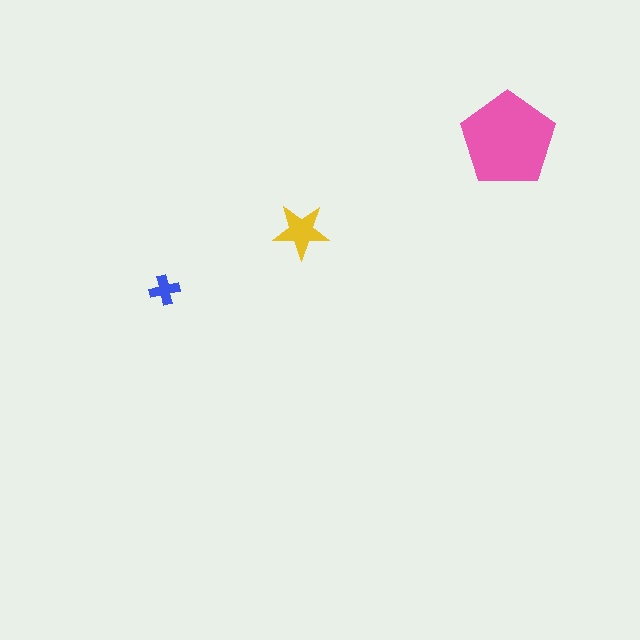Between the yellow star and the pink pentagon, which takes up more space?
The pink pentagon.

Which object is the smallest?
The blue cross.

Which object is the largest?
The pink pentagon.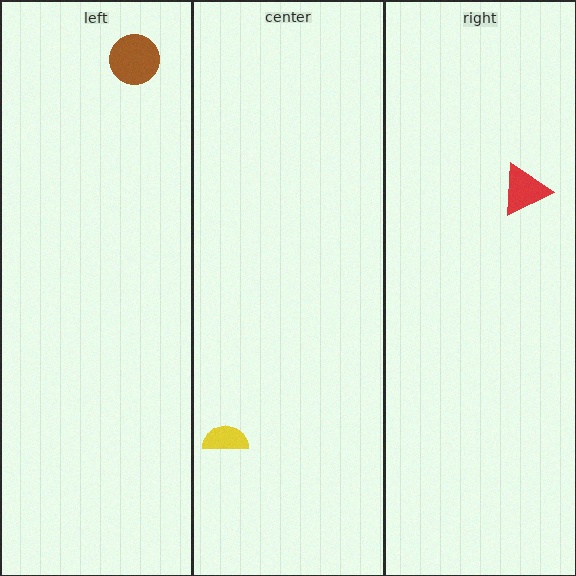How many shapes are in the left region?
1.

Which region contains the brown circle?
The left region.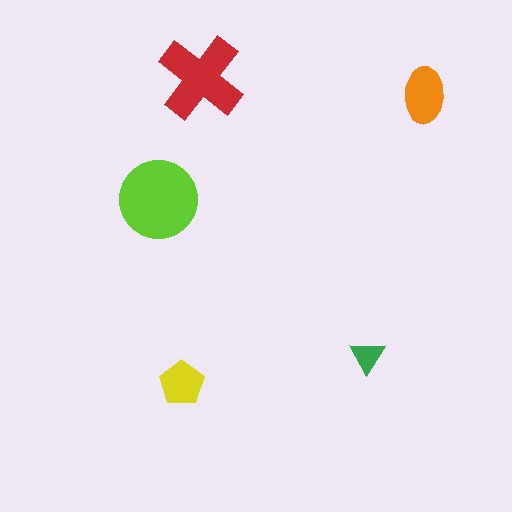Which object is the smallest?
The green triangle.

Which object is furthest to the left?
The lime circle is leftmost.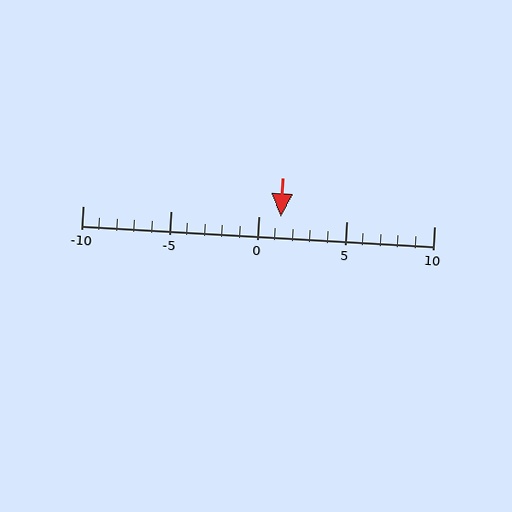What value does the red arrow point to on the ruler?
The red arrow points to approximately 1.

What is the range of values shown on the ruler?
The ruler shows values from -10 to 10.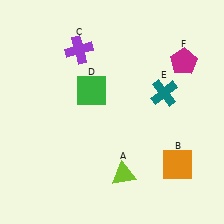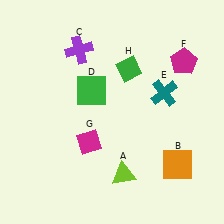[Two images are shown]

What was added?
A magenta diamond (G), a green diamond (H) were added in Image 2.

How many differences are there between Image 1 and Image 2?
There are 2 differences between the two images.